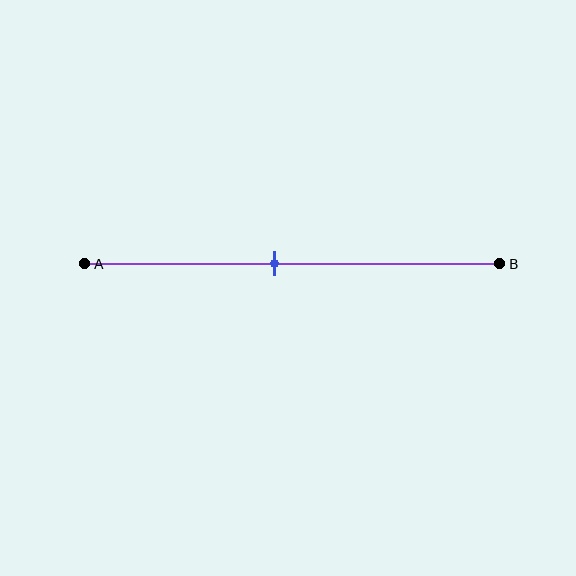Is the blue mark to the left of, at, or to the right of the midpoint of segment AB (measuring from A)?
The blue mark is to the left of the midpoint of segment AB.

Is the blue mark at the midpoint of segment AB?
No, the mark is at about 45% from A, not at the 50% midpoint.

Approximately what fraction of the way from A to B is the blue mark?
The blue mark is approximately 45% of the way from A to B.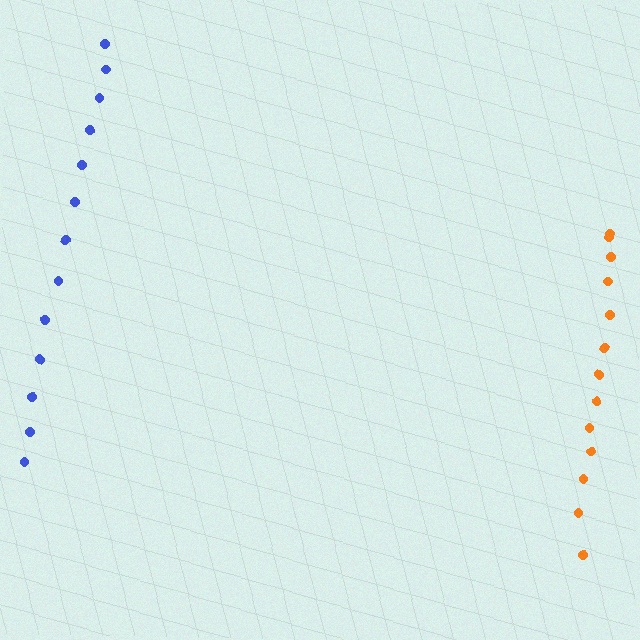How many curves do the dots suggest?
There are 2 distinct paths.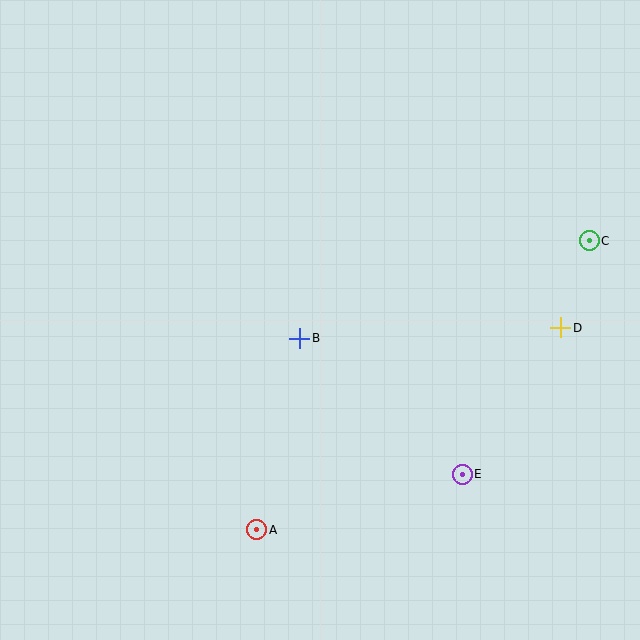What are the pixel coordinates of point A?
Point A is at (257, 530).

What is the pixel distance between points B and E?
The distance between B and E is 212 pixels.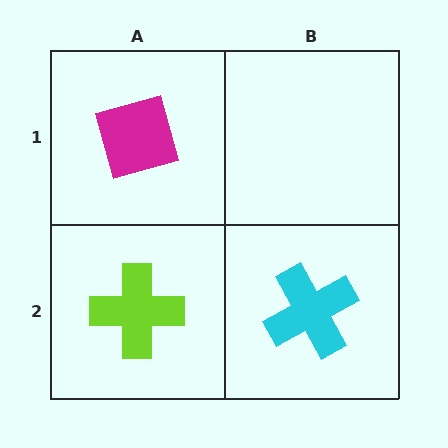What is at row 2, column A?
A lime cross.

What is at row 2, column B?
A cyan cross.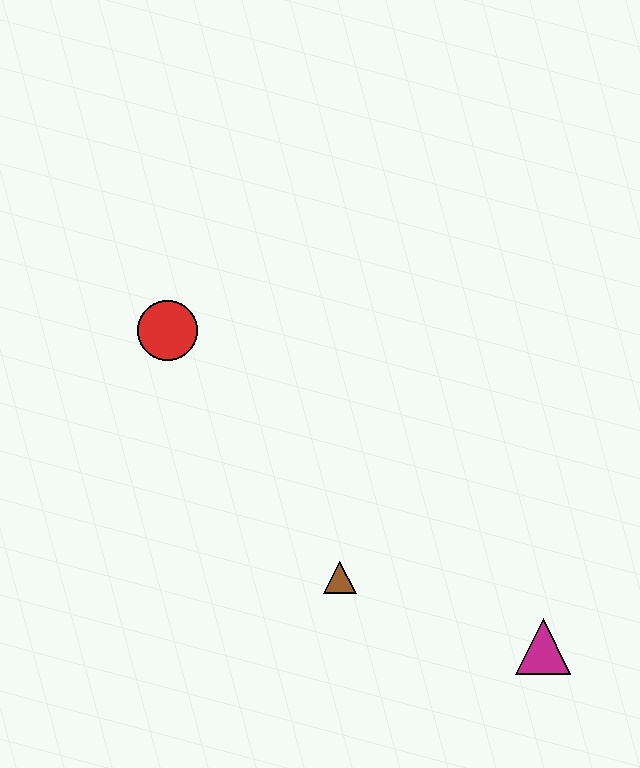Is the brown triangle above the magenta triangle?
Yes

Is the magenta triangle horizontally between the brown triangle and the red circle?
No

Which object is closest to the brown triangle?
The magenta triangle is closest to the brown triangle.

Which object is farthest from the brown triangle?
The red circle is farthest from the brown triangle.